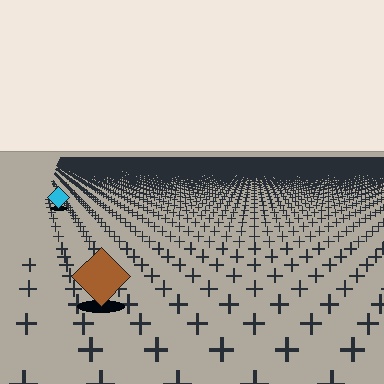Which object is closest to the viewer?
The brown diamond is closest. The texture marks near it are larger and more spread out.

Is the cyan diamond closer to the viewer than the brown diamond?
No. The brown diamond is closer — you can tell from the texture gradient: the ground texture is coarser near it.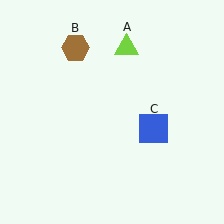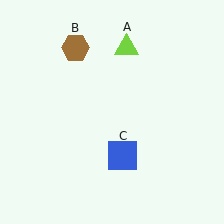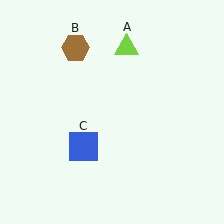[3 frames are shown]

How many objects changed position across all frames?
1 object changed position: blue square (object C).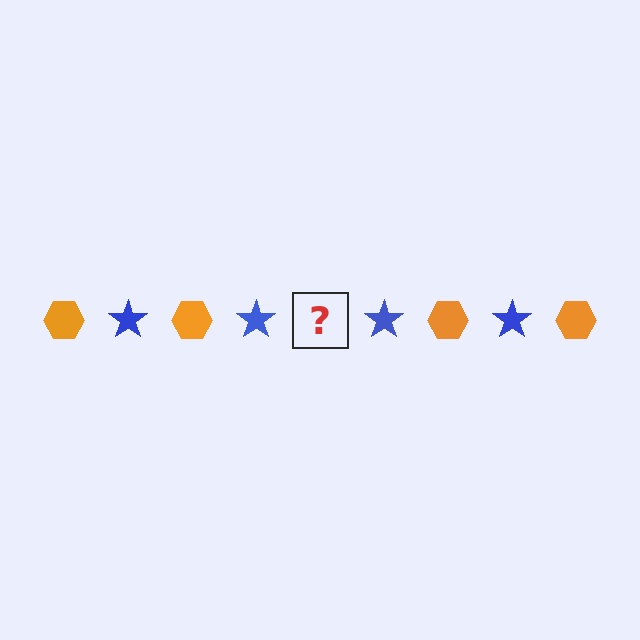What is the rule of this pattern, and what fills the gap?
The rule is that the pattern alternates between orange hexagon and blue star. The gap should be filled with an orange hexagon.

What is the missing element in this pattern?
The missing element is an orange hexagon.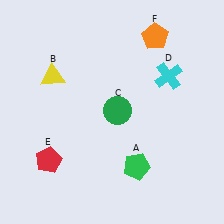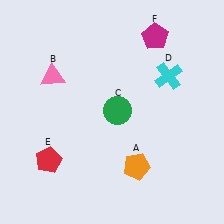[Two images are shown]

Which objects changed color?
A changed from green to orange. B changed from yellow to pink. F changed from orange to magenta.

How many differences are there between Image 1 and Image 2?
There are 3 differences between the two images.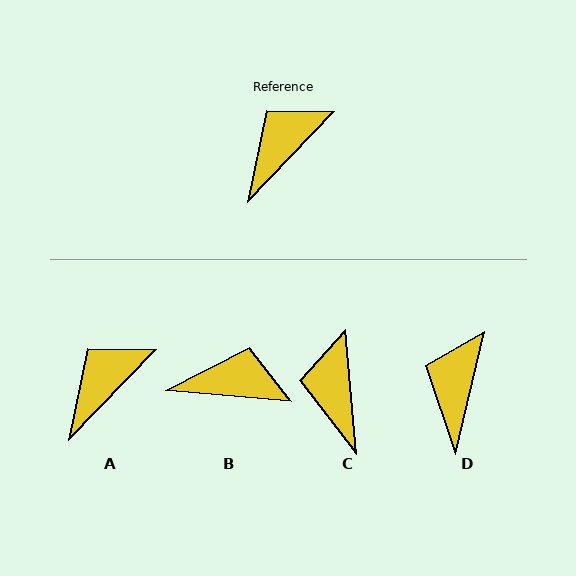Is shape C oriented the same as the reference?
No, it is off by about 49 degrees.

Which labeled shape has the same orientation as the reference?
A.